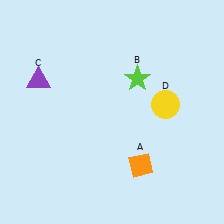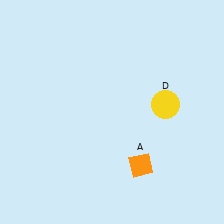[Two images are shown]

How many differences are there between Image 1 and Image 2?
There are 2 differences between the two images.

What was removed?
The lime star (B), the purple triangle (C) were removed in Image 2.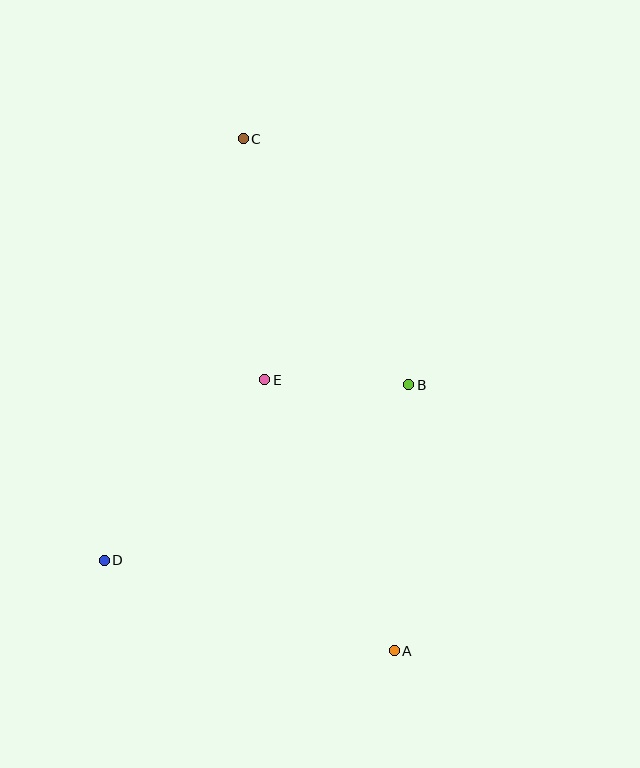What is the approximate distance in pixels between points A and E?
The distance between A and E is approximately 300 pixels.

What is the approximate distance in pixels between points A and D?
The distance between A and D is approximately 304 pixels.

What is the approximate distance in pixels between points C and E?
The distance between C and E is approximately 242 pixels.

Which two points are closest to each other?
Points B and E are closest to each other.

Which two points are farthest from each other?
Points A and C are farthest from each other.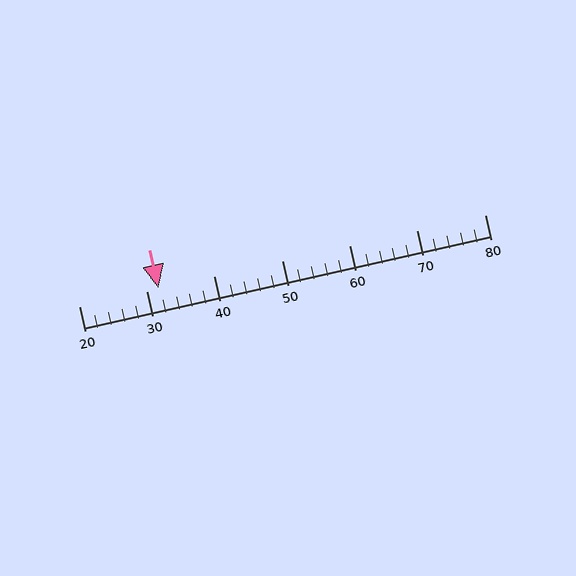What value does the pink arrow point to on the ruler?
The pink arrow points to approximately 32.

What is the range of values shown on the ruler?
The ruler shows values from 20 to 80.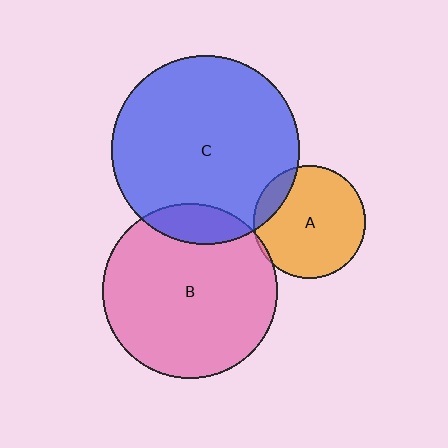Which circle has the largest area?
Circle C (blue).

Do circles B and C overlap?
Yes.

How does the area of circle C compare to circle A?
Approximately 2.8 times.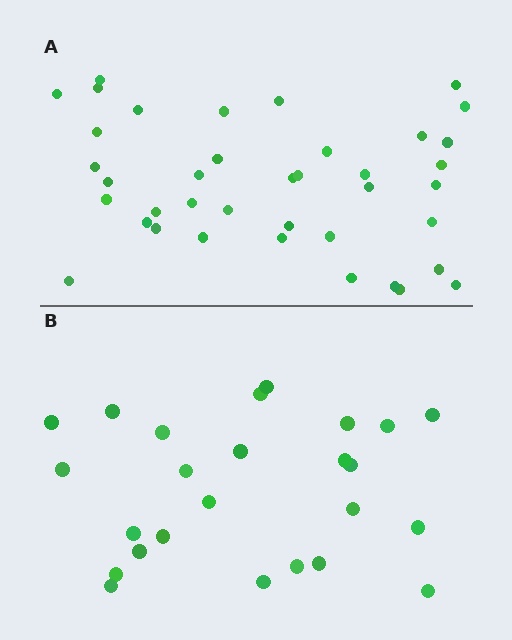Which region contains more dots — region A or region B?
Region A (the top region) has more dots.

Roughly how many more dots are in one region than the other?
Region A has approximately 15 more dots than region B.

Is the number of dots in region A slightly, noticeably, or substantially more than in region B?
Region A has substantially more. The ratio is roughly 1.6 to 1.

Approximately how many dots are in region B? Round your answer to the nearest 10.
About 20 dots. (The exact count is 25, which rounds to 20.)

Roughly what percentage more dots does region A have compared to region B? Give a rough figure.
About 55% more.